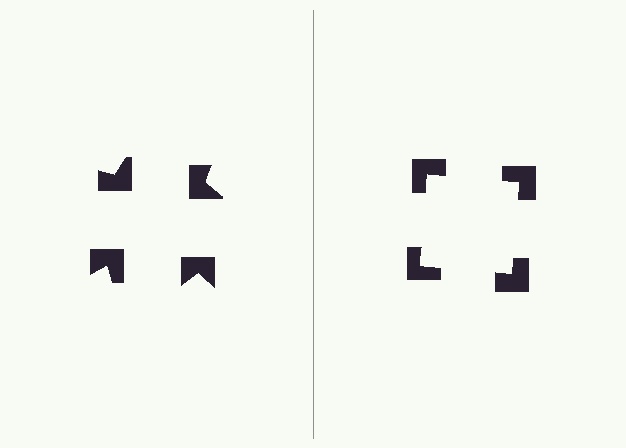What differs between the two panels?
The notched squares are positioned identically on both sides; only the wedge orientations differ. On the right they align to a square; on the left they are misaligned.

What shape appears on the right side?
An illusory square.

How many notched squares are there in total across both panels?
8 — 4 on each side.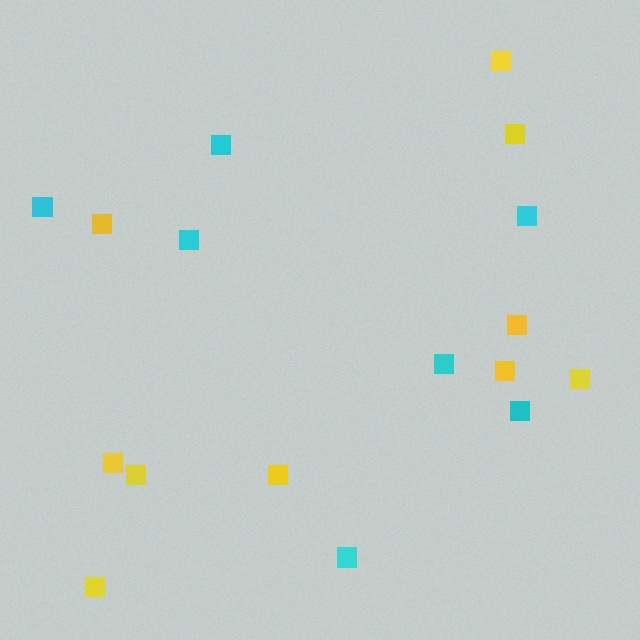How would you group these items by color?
There are 2 groups: one group of yellow squares (10) and one group of cyan squares (7).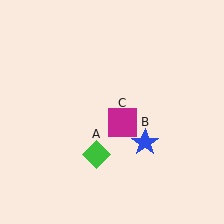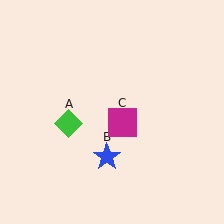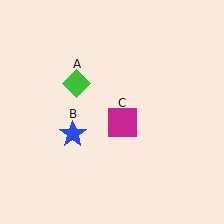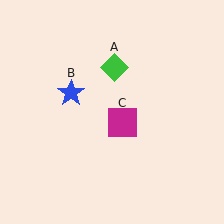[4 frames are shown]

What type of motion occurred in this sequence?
The green diamond (object A), blue star (object B) rotated clockwise around the center of the scene.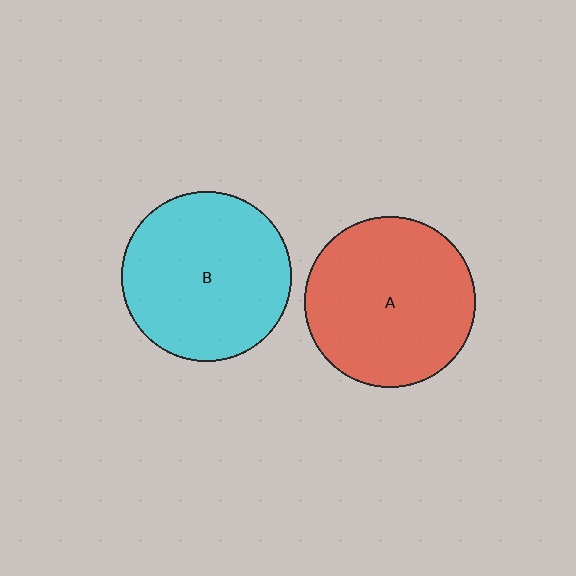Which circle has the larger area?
Circle A (red).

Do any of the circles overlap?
No, none of the circles overlap.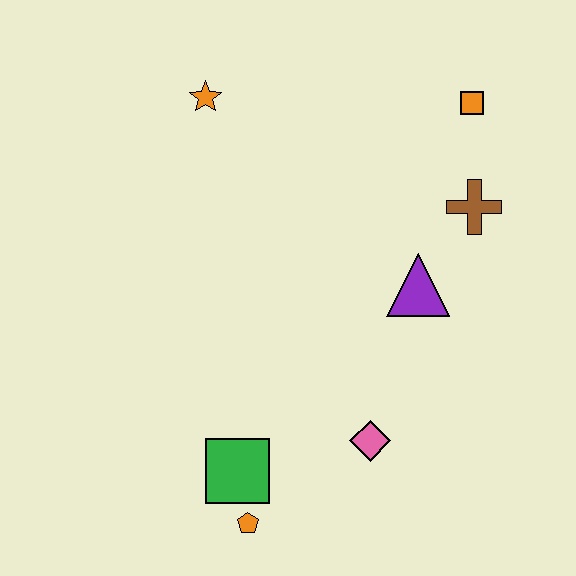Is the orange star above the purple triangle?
Yes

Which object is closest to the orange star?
The orange square is closest to the orange star.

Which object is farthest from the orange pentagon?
The orange square is farthest from the orange pentagon.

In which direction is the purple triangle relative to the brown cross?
The purple triangle is below the brown cross.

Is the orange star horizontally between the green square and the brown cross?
No